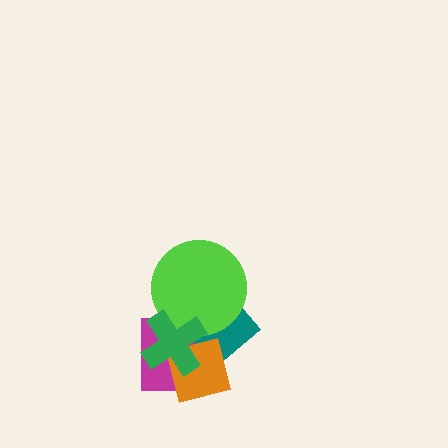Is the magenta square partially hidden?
Yes, it is partially covered by another shape.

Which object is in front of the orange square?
The green cross is in front of the orange square.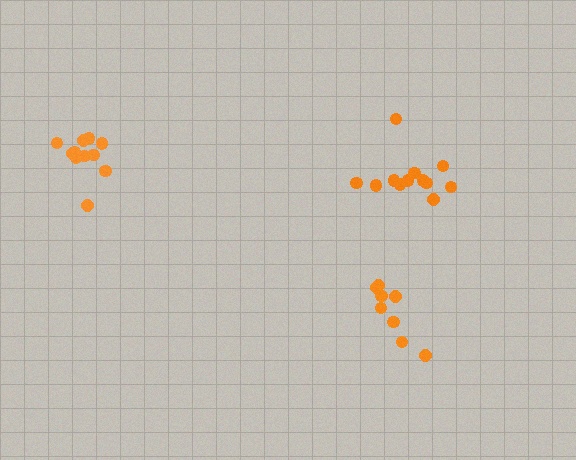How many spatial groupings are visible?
There are 3 spatial groupings.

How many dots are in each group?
Group 1: 12 dots, Group 2: 8 dots, Group 3: 11 dots (31 total).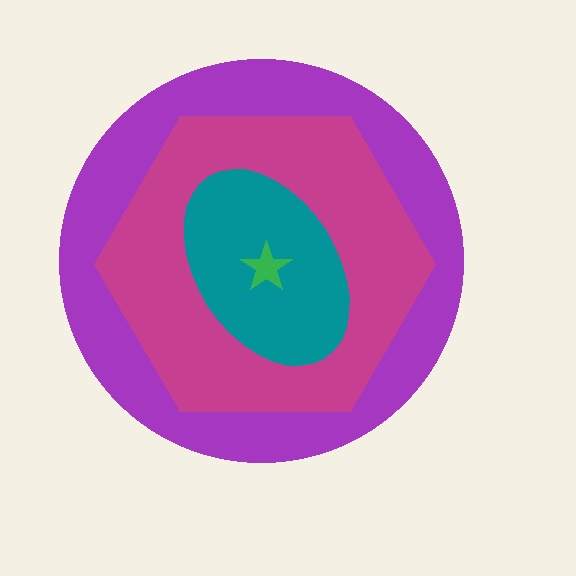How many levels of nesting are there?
4.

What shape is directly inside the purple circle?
The magenta hexagon.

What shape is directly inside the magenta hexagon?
The teal ellipse.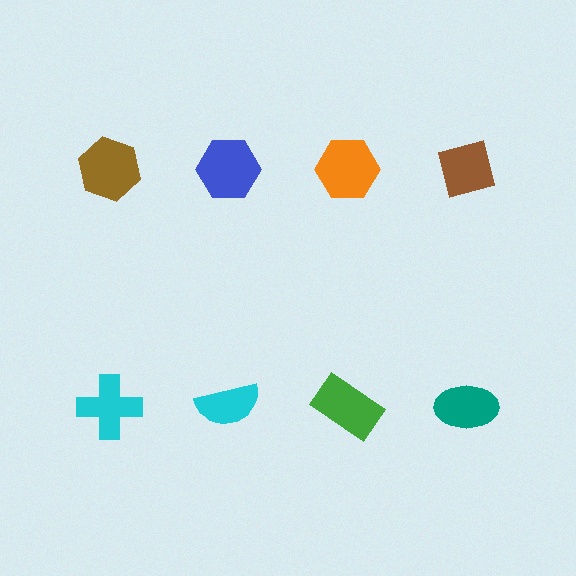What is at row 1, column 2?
A blue hexagon.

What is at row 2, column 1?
A cyan cross.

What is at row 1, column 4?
A brown square.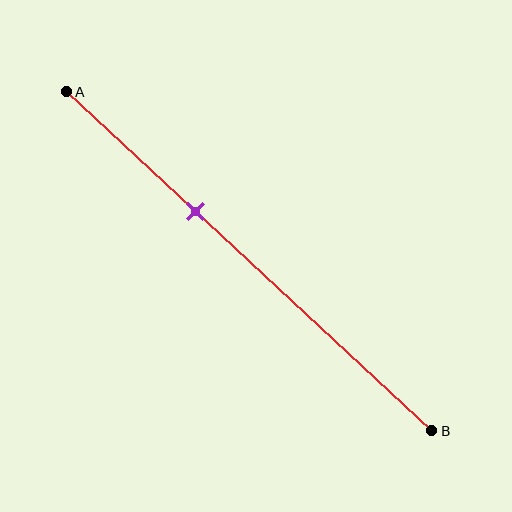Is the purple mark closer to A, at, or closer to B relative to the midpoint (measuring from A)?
The purple mark is closer to point A than the midpoint of segment AB.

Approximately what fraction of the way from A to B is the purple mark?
The purple mark is approximately 35% of the way from A to B.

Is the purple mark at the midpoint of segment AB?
No, the mark is at about 35% from A, not at the 50% midpoint.